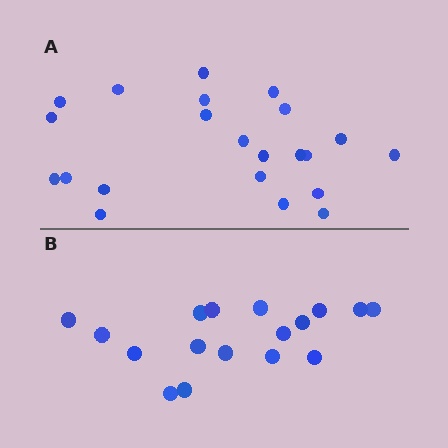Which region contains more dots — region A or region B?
Region A (the top region) has more dots.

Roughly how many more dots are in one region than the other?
Region A has about 5 more dots than region B.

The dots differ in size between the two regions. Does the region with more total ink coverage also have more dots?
No. Region B has more total ink coverage because its dots are larger, but region A actually contains more individual dots. Total area can be misleading — the number of items is what matters here.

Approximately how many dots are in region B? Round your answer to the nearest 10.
About 20 dots. (The exact count is 17, which rounds to 20.)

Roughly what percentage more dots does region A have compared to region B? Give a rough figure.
About 30% more.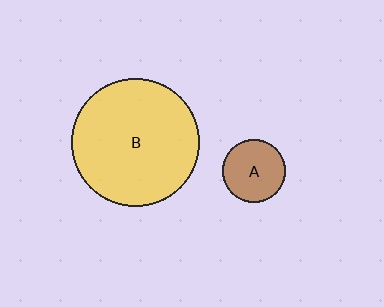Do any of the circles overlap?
No, none of the circles overlap.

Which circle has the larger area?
Circle B (yellow).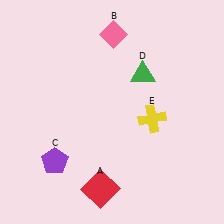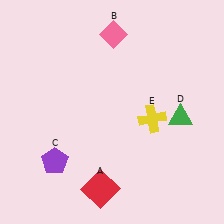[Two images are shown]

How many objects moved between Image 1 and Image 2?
1 object moved between the two images.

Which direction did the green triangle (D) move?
The green triangle (D) moved down.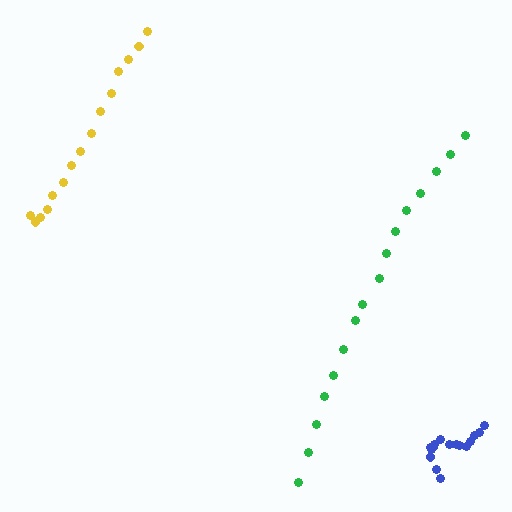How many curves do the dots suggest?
There are 3 distinct paths.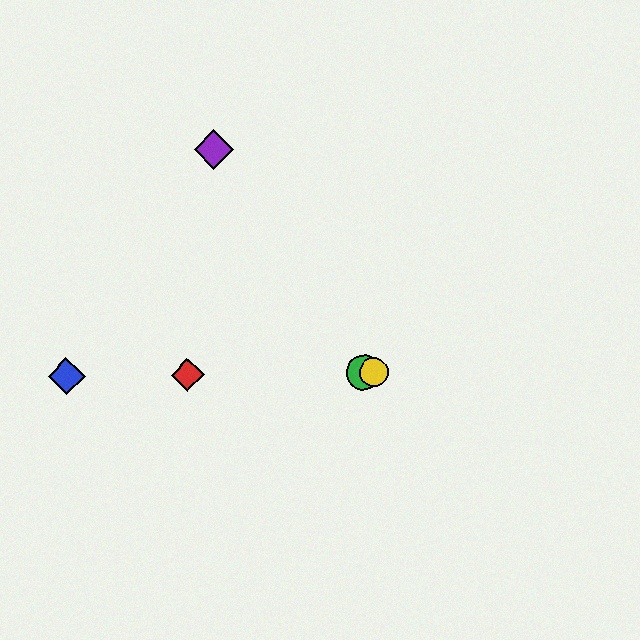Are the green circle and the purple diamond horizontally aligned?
No, the green circle is at y≈373 and the purple diamond is at y≈150.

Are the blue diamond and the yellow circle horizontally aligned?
Yes, both are at y≈376.